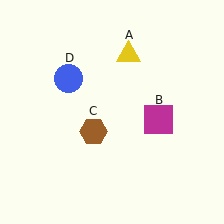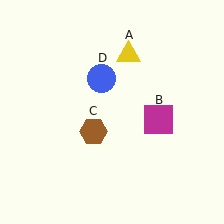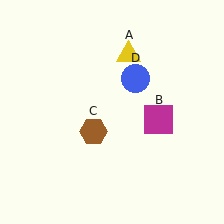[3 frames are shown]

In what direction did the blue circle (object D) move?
The blue circle (object D) moved right.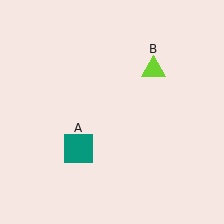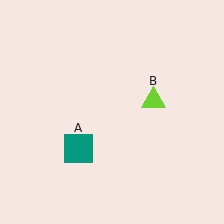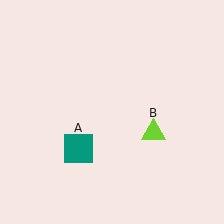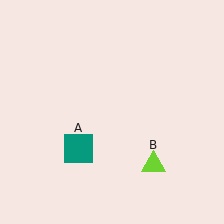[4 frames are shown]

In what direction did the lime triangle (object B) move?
The lime triangle (object B) moved down.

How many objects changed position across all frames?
1 object changed position: lime triangle (object B).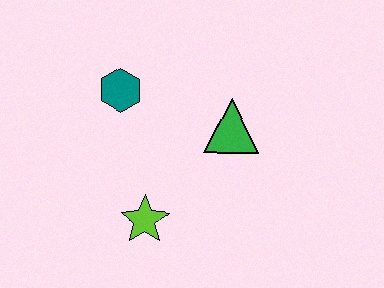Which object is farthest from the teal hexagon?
The lime star is farthest from the teal hexagon.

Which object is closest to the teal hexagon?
The green triangle is closest to the teal hexagon.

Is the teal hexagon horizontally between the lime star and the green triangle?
No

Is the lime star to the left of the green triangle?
Yes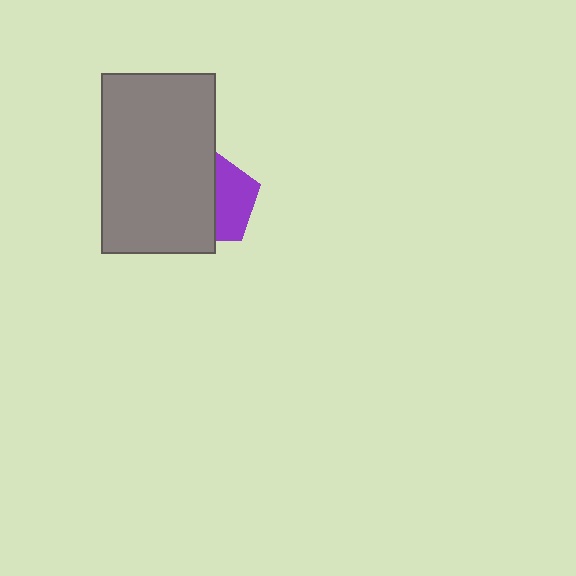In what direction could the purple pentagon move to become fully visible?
The purple pentagon could move right. That would shift it out from behind the gray rectangle entirely.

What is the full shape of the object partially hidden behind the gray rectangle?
The partially hidden object is a purple pentagon.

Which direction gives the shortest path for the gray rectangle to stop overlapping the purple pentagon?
Moving left gives the shortest separation.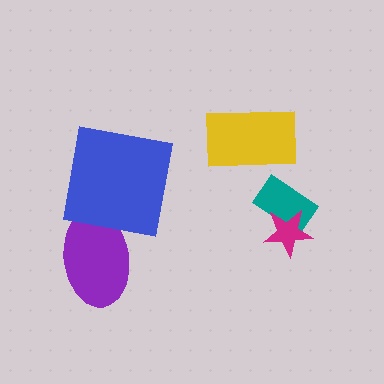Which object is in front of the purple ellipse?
The blue square is in front of the purple ellipse.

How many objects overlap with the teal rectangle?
1 object overlaps with the teal rectangle.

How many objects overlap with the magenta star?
1 object overlaps with the magenta star.